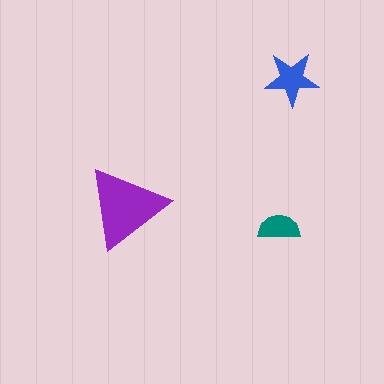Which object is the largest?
The purple triangle.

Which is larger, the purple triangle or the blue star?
The purple triangle.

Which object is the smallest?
The teal semicircle.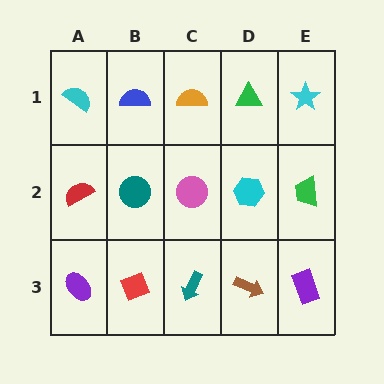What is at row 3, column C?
A teal arrow.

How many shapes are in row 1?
5 shapes.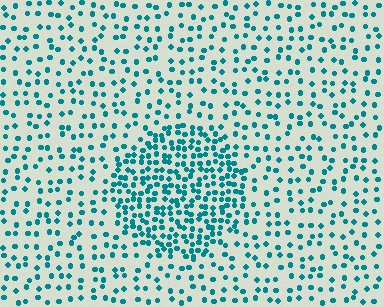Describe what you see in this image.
The image contains small teal elements arranged at two different densities. A circle-shaped region is visible where the elements are more densely packed than the surrounding area.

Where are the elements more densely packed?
The elements are more densely packed inside the circle boundary.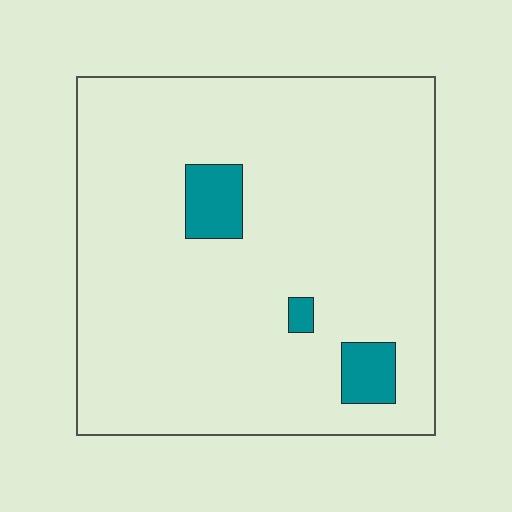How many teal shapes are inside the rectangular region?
3.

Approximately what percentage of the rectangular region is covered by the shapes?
Approximately 5%.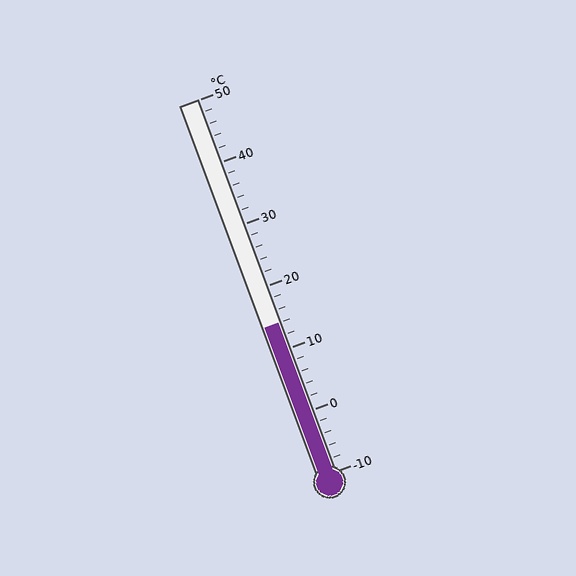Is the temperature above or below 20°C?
The temperature is below 20°C.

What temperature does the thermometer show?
The thermometer shows approximately 14°C.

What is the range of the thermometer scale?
The thermometer scale ranges from -10°C to 50°C.